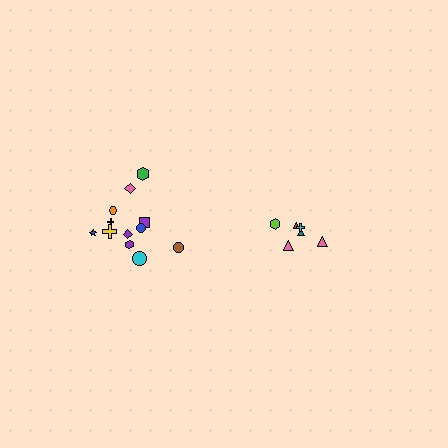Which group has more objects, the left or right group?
The left group.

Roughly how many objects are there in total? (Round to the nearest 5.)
Roughly 20 objects in total.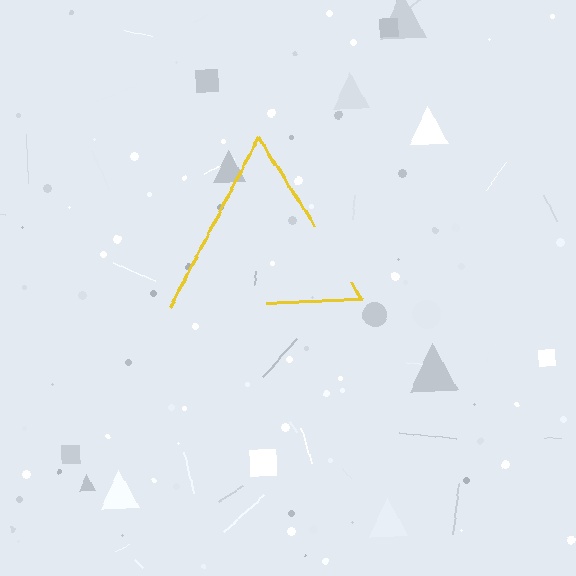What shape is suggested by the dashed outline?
The dashed outline suggests a triangle.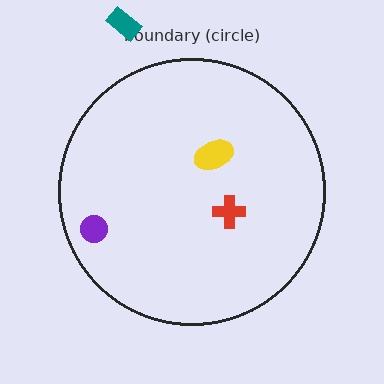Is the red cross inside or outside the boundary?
Inside.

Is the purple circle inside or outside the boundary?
Inside.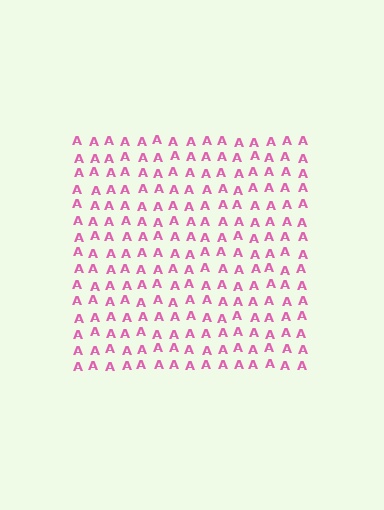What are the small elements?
The small elements are letter A's.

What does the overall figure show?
The overall figure shows a square.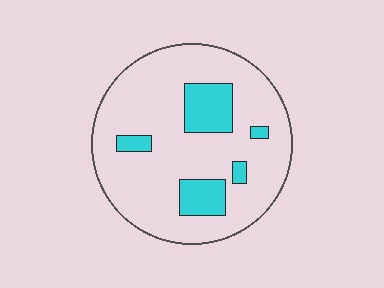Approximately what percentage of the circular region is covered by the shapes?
Approximately 15%.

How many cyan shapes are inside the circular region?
5.